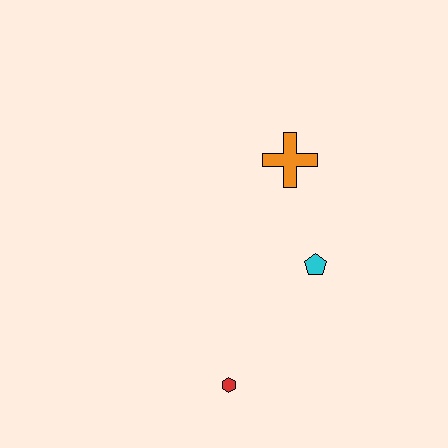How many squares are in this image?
There are no squares.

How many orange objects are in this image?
There is 1 orange object.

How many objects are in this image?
There are 3 objects.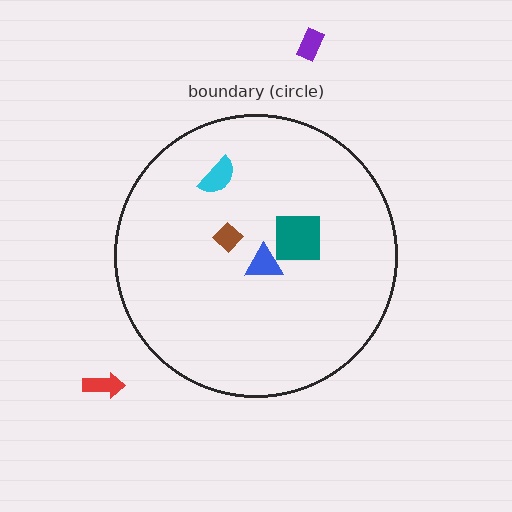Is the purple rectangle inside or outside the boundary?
Outside.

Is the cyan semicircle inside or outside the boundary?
Inside.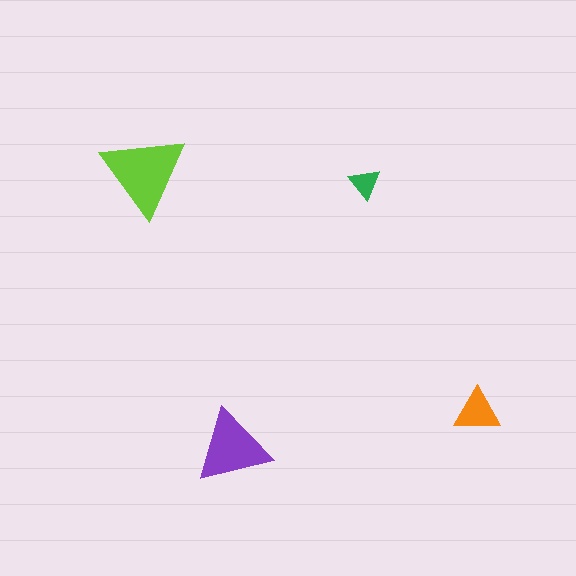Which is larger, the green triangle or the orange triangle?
The orange one.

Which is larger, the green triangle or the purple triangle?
The purple one.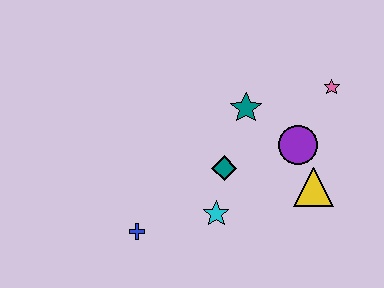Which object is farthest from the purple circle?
The blue cross is farthest from the purple circle.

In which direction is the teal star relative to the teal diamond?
The teal star is above the teal diamond.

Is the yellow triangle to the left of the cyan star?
No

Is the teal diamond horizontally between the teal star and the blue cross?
Yes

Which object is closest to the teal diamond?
The cyan star is closest to the teal diamond.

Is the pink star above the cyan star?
Yes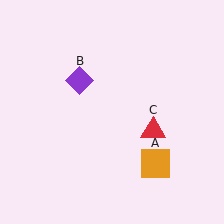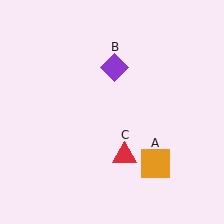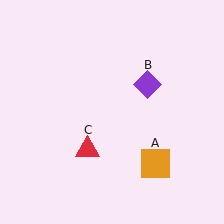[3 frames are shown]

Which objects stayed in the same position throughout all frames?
Orange square (object A) remained stationary.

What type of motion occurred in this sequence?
The purple diamond (object B), red triangle (object C) rotated clockwise around the center of the scene.